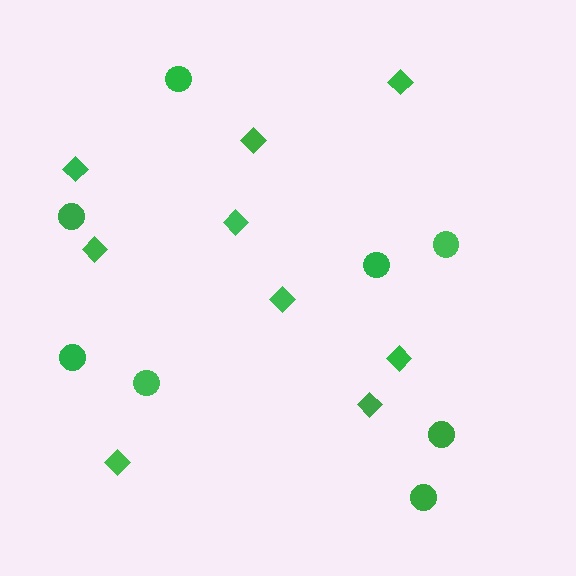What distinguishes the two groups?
There are 2 groups: one group of diamonds (9) and one group of circles (8).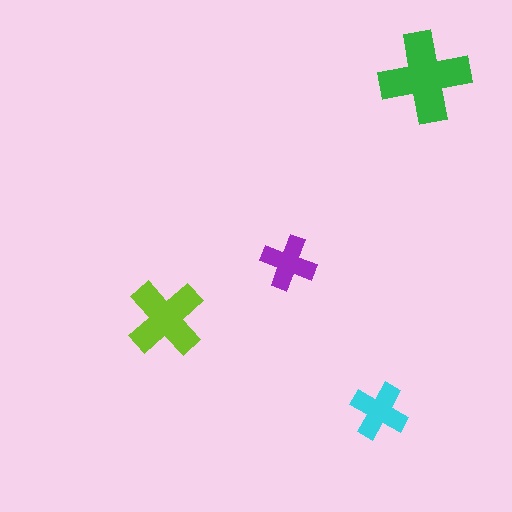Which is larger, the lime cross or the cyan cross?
The lime one.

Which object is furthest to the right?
The green cross is rightmost.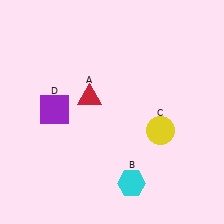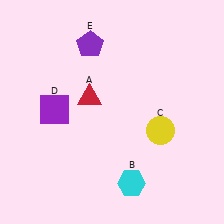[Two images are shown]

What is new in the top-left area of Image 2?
A purple pentagon (E) was added in the top-left area of Image 2.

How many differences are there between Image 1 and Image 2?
There is 1 difference between the two images.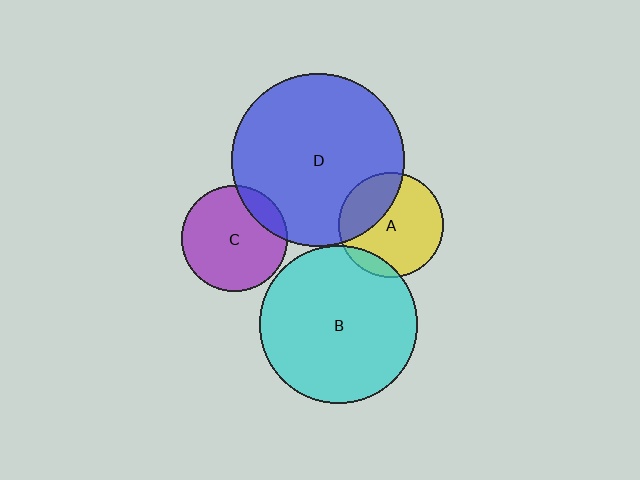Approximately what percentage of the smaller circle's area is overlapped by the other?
Approximately 10%.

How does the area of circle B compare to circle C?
Approximately 2.2 times.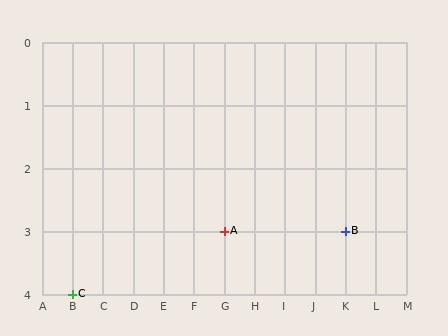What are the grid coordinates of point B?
Point B is at grid coordinates (K, 3).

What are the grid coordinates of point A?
Point A is at grid coordinates (G, 3).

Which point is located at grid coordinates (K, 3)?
Point B is at (K, 3).